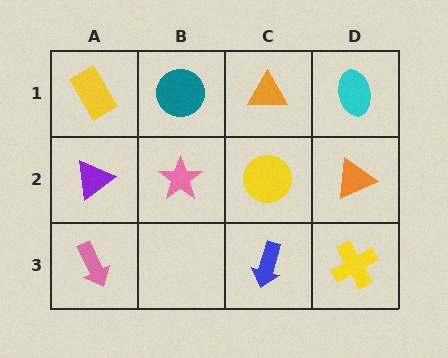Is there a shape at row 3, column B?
No, that cell is empty.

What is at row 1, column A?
A yellow rectangle.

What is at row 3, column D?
A yellow cross.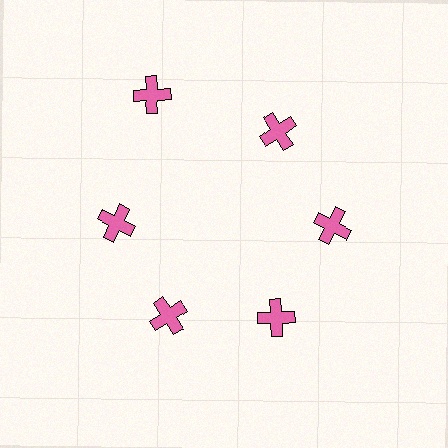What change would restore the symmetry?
The symmetry would be restored by moving it inward, back onto the ring so that all 6 crosses sit at equal angles and equal distance from the center.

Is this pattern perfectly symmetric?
No. The 6 pink crosses are arranged in a ring, but one element near the 11 o'clock position is pushed outward from the center, breaking the 6-fold rotational symmetry.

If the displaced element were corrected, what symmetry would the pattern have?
It would have 6-fold rotational symmetry — the pattern would map onto itself every 60 degrees.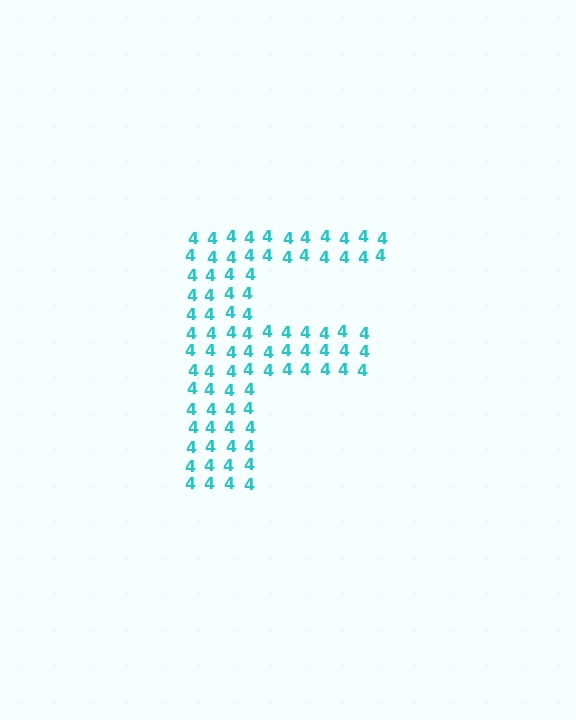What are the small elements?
The small elements are digit 4's.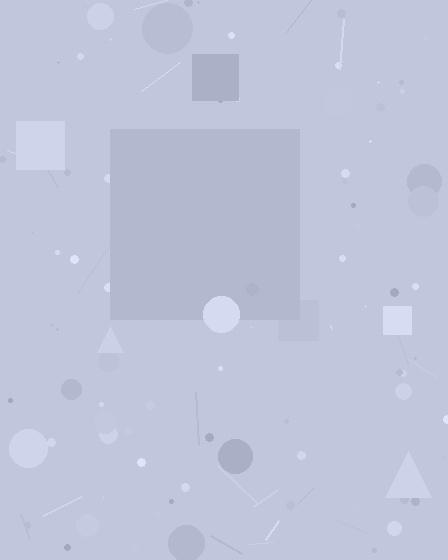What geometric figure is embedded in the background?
A square is embedded in the background.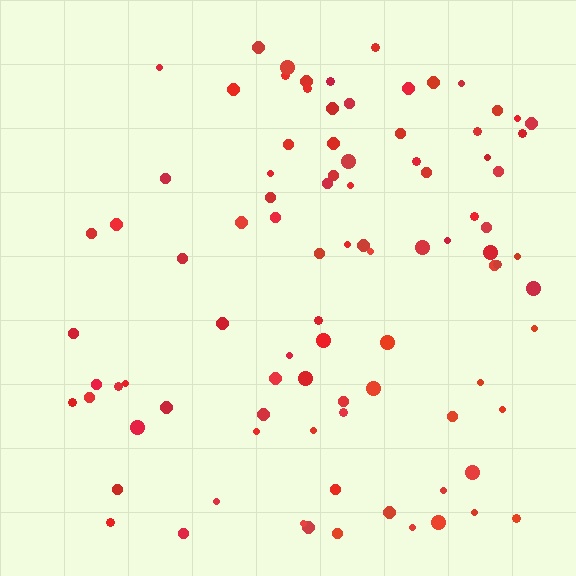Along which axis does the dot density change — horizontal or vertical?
Horizontal.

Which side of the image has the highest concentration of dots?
The right.